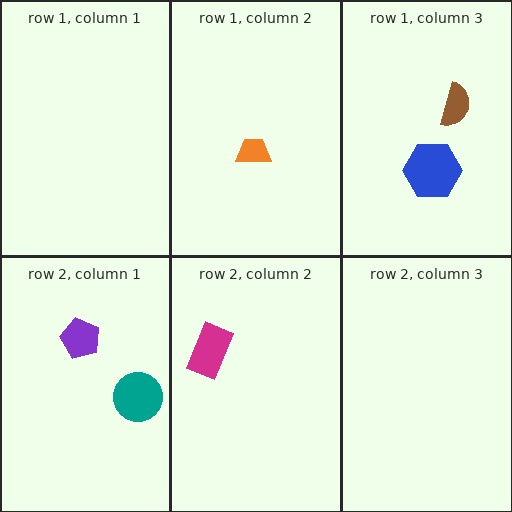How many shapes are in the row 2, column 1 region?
2.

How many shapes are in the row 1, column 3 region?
2.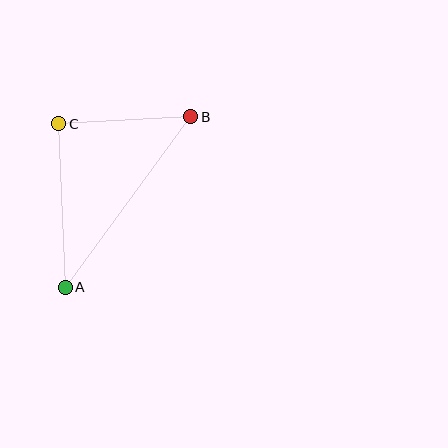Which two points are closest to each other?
Points B and C are closest to each other.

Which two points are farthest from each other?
Points A and B are farthest from each other.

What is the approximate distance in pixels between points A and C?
The distance between A and C is approximately 164 pixels.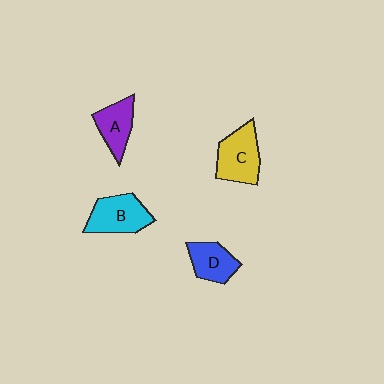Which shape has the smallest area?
Shape D (blue).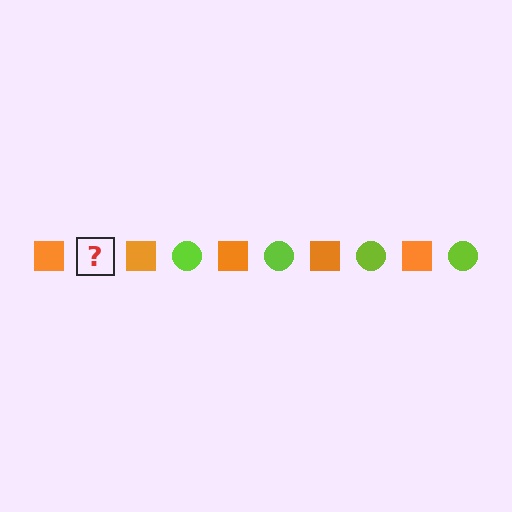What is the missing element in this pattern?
The missing element is a lime circle.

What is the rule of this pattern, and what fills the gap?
The rule is that the pattern alternates between orange square and lime circle. The gap should be filled with a lime circle.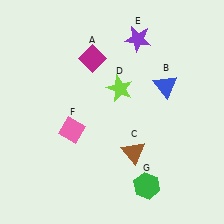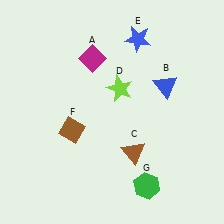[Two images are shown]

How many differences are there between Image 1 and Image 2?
There are 2 differences between the two images.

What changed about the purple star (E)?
In Image 1, E is purple. In Image 2, it changed to blue.